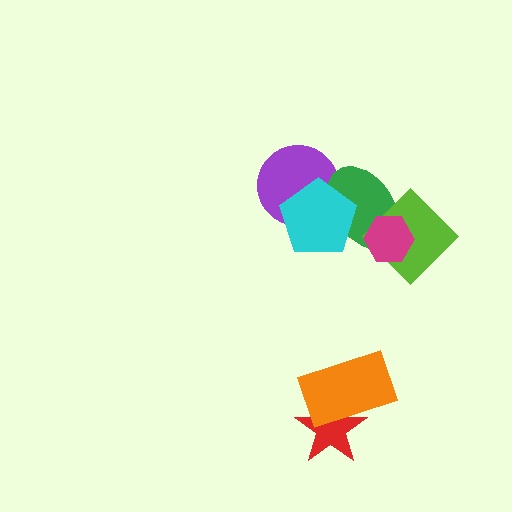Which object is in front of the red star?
The orange rectangle is in front of the red star.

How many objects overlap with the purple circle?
2 objects overlap with the purple circle.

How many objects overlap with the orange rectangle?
1 object overlaps with the orange rectangle.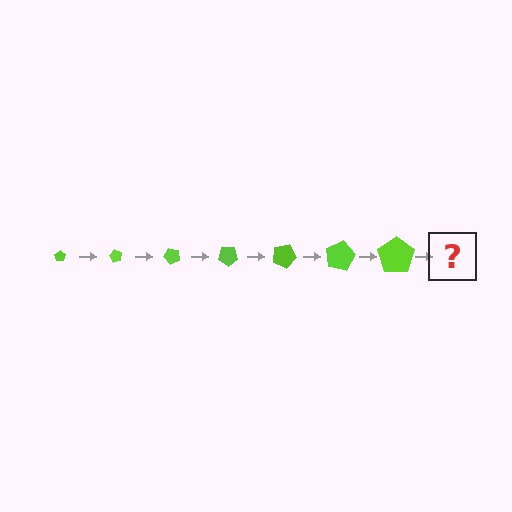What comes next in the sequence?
The next element should be a pentagon, larger than the previous one and rotated 420 degrees from the start.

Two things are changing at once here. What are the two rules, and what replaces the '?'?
The two rules are that the pentagon grows larger each step and it rotates 60 degrees each step. The '?' should be a pentagon, larger than the previous one and rotated 420 degrees from the start.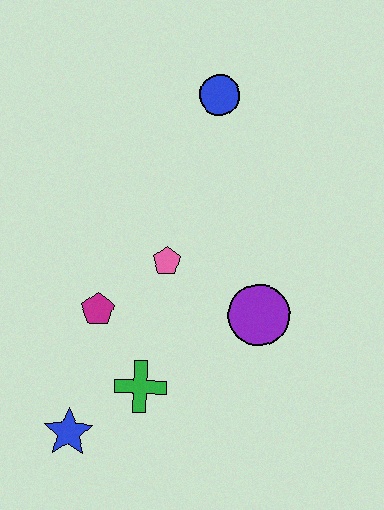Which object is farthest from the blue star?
The blue circle is farthest from the blue star.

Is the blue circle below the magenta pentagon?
No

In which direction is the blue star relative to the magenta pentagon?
The blue star is below the magenta pentagon.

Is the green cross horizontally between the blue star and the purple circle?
Yes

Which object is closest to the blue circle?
The pink pentagon is closest to the blue circle.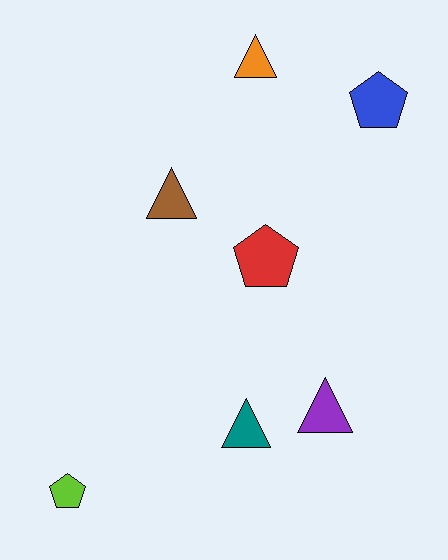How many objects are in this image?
There are 7 objects.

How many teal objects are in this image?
There is 1 teal object.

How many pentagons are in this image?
There are 3 pentagons.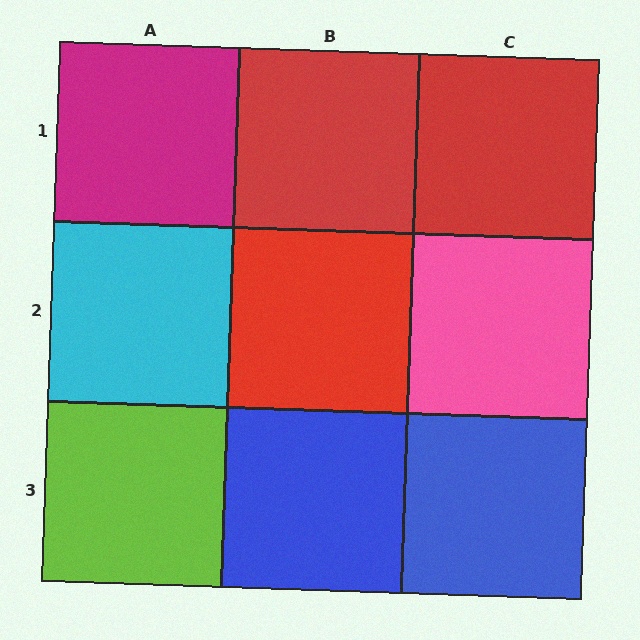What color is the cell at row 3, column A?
Lime.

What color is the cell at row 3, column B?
Blue.